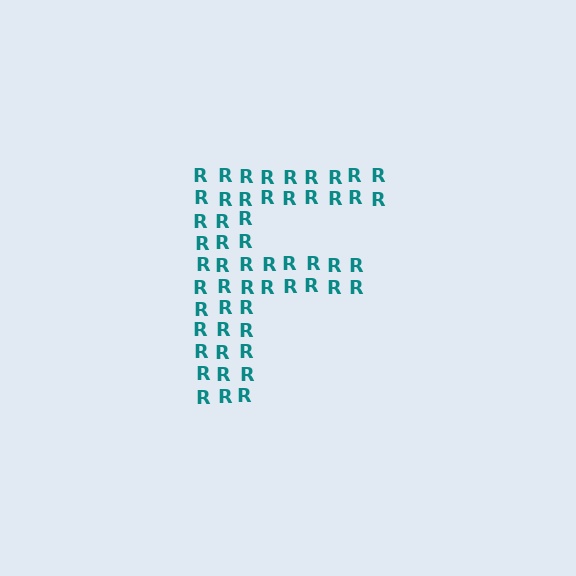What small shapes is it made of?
It is made of small letter R's.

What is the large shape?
The large shape is the letter F.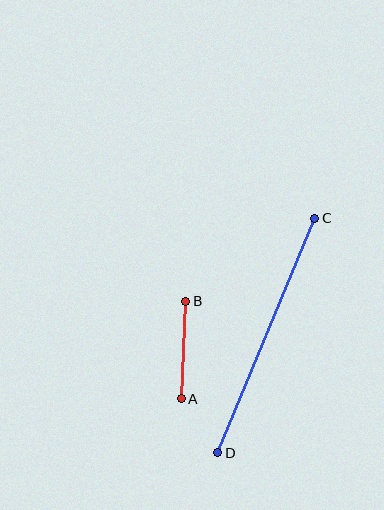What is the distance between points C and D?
The distance is approximately 254 pixels.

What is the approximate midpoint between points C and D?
The midpoint is at approximately (266, 336) pixels.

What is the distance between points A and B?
The distance is approximately 98 pixels.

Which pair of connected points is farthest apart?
Points C and D are farthest apart.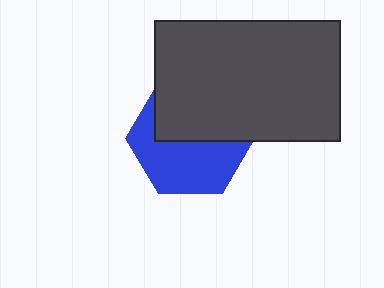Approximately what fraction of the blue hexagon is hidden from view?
Roughly 47% of the blue hexagon is hidden behind the dark gray rectangle.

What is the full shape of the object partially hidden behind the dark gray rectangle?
The partially hidden object is a blue hexagon.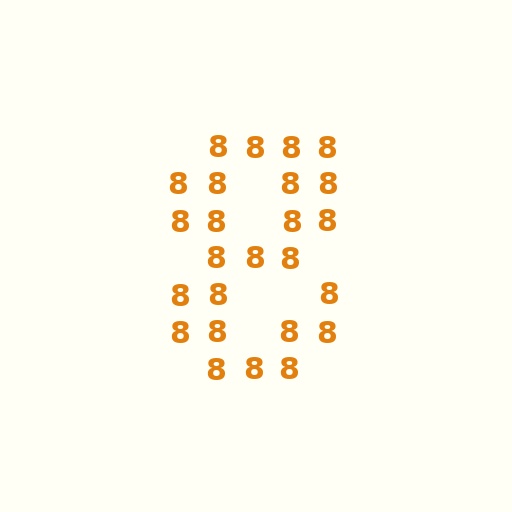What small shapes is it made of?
It is made of small digit 8's.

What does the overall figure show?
The overall figure shows the digit 8.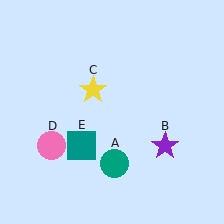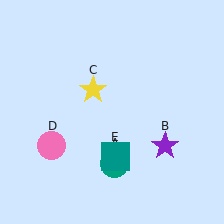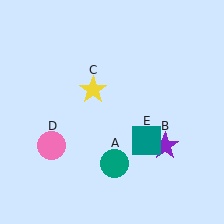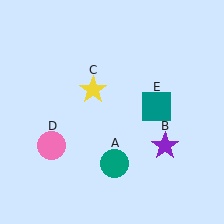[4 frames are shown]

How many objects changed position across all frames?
1 object changed position: teal square (object E).